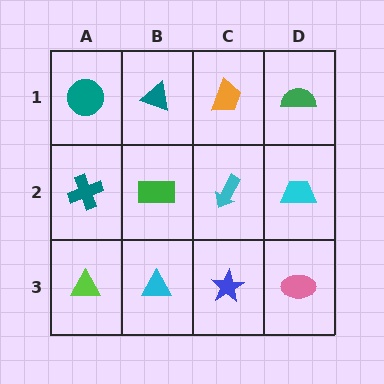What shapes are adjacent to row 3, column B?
A green rectangle (row 2, column B), a lime triangle (row 3, column A), a blue star (row 3, column C).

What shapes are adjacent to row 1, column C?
A cyan arrow (row 2, column C), a teal triangle (row 1, column B), a green semicircle (row 1, column D).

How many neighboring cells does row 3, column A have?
2.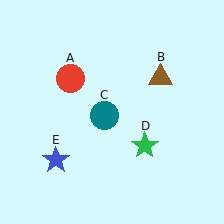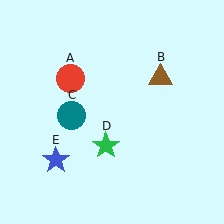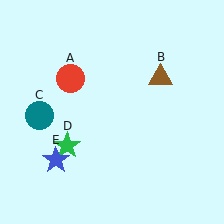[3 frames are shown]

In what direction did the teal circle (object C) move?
The teal circle (object C) moved left.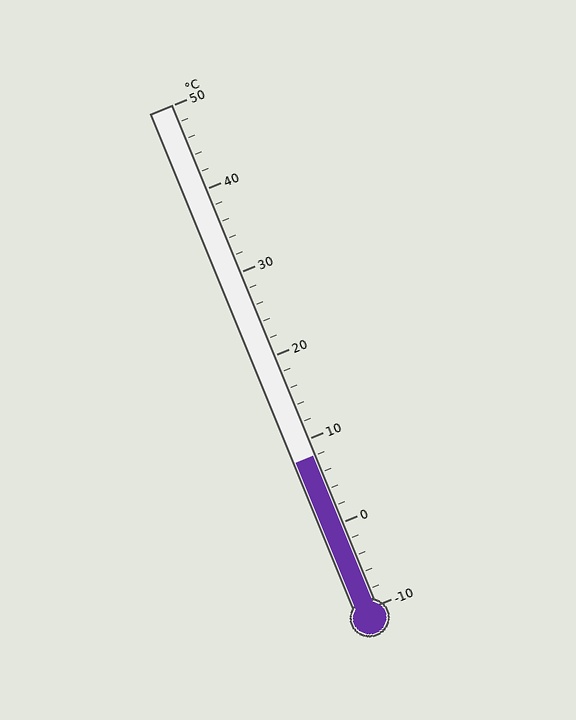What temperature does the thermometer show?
The thermometer shows approximately 8°C.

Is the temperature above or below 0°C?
The temperature is above 0°C.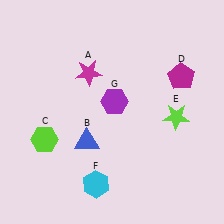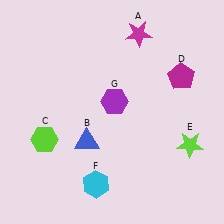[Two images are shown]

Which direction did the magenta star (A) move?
The magenta star (A) moved right.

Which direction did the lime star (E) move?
The lime star (E) moved down.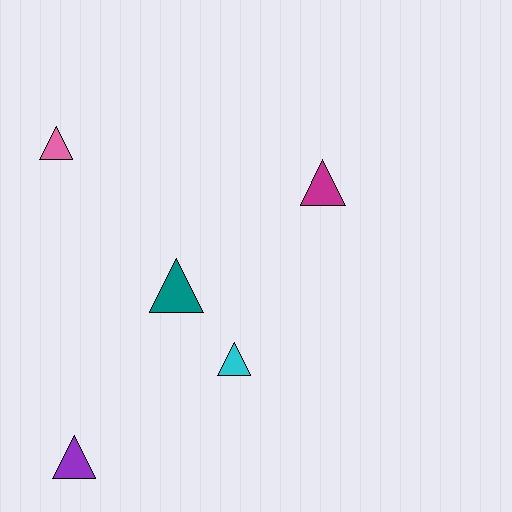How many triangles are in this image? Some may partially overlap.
There are 5 triangles.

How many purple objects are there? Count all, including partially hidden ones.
There is 1 purple object.